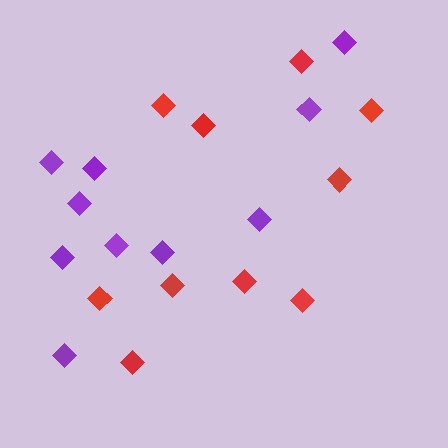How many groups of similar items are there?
There are 2 groups: one group of purple diamonds (10) and one group of red diamonds (10).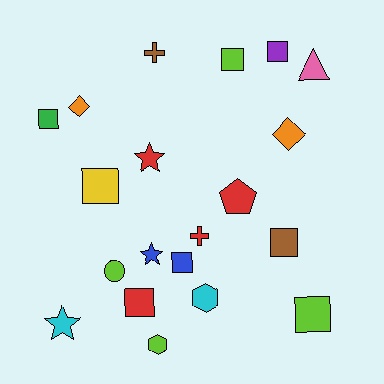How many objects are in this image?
There are 20 objects.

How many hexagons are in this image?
There are 2 hexagons.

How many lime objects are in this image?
There are 4 lime objects.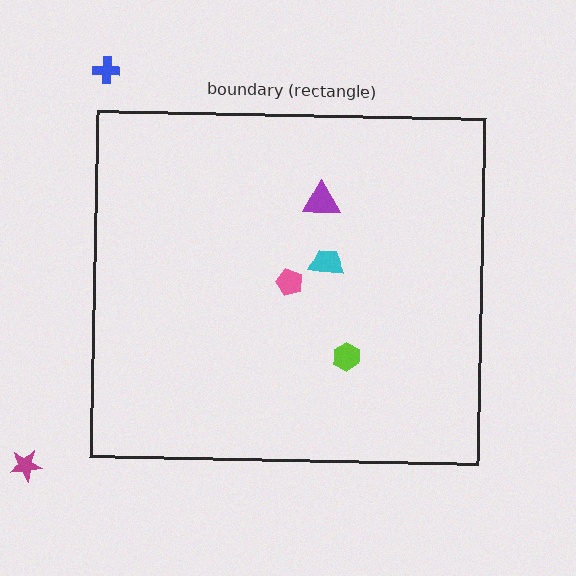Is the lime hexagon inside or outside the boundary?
Inside.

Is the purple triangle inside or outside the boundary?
Inside.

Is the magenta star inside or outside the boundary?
Outside.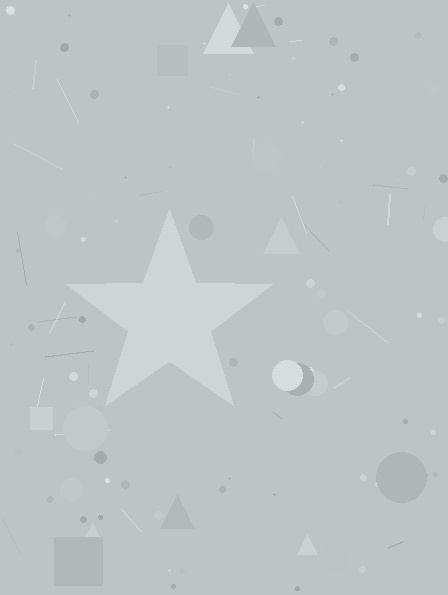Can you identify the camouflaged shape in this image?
The camouflaged shape is a star.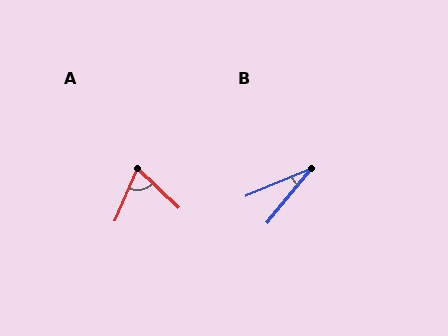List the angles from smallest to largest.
B (28°), A (70°).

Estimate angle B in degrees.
Approximately 28 degrees.